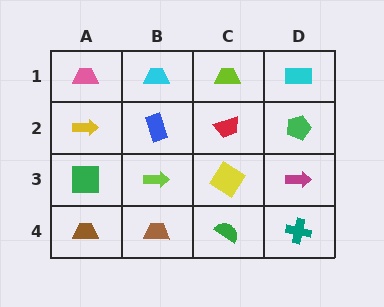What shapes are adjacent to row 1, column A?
A yellow arrow (row 2, column A), a cyan trapezoid (row 1, column B).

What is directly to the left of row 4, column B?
A brown trapezoid.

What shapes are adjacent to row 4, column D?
A magenta arrow (row 3, column D), a green semicircle (row 4, column C).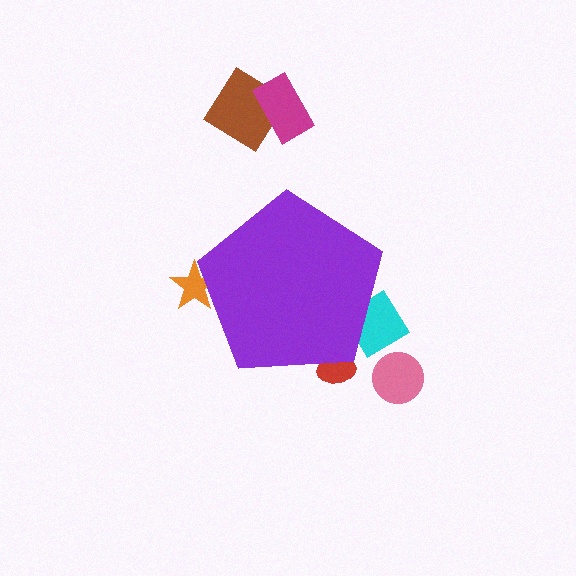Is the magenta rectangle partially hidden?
No, the magenta rectangle is fully visible.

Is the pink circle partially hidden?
No, the pink circle is fully visible.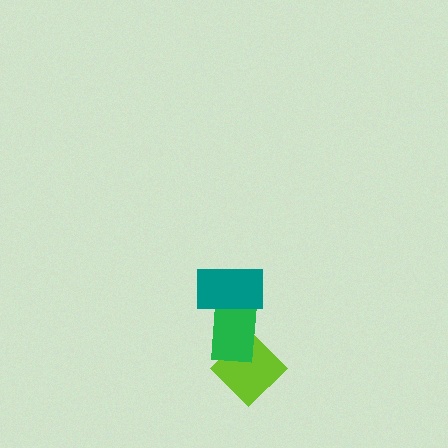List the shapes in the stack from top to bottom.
From top to bottom: the teal rectangle, the green rectangle, the lime diamond.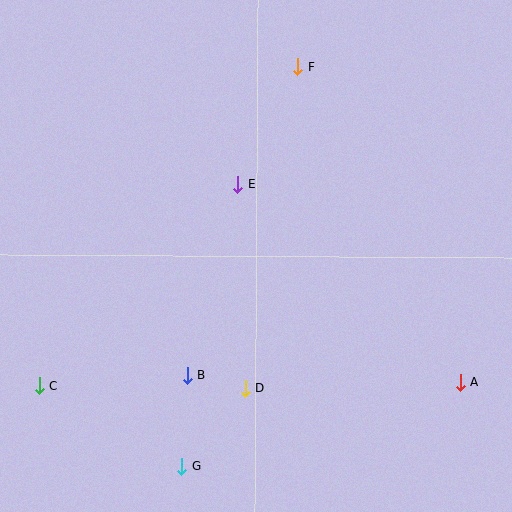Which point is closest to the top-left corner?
Point E is closest to the top-left corner.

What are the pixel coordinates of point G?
Point G is at (181, 466).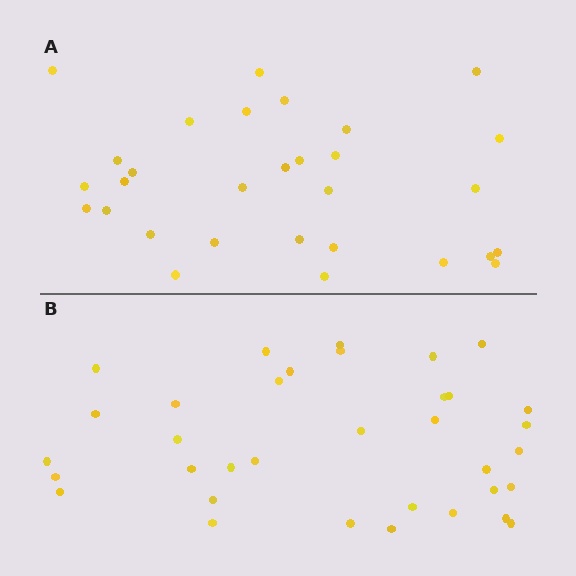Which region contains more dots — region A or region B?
Region B (the bottom region) has more dots.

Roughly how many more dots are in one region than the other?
Region B has about 5 more dots than region A.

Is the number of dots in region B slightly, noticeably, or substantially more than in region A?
Region B has only slightly more — the two regions are fairly close. The ratio is roughly 1.2 to 1.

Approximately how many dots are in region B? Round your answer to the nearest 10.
About 40 dots. (The exact count is 35, which rounds to 40.)